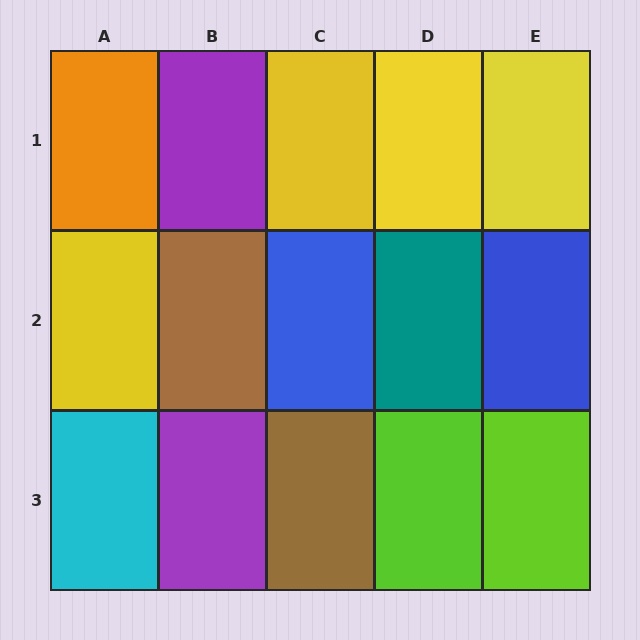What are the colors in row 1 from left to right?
Orange, purple, yellow, yellow, yellow.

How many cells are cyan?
1 cell is cyan.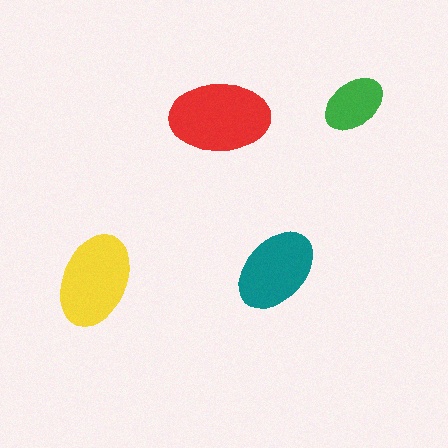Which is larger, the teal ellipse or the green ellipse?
The teal one.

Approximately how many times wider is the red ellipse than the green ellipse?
About 1.5 times wider.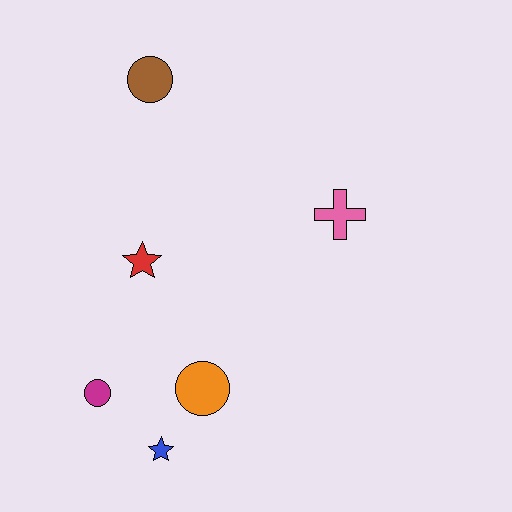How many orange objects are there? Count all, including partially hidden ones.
There is 1 orange object.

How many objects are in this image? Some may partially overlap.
There are 6 objects.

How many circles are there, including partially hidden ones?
There are 3 circles.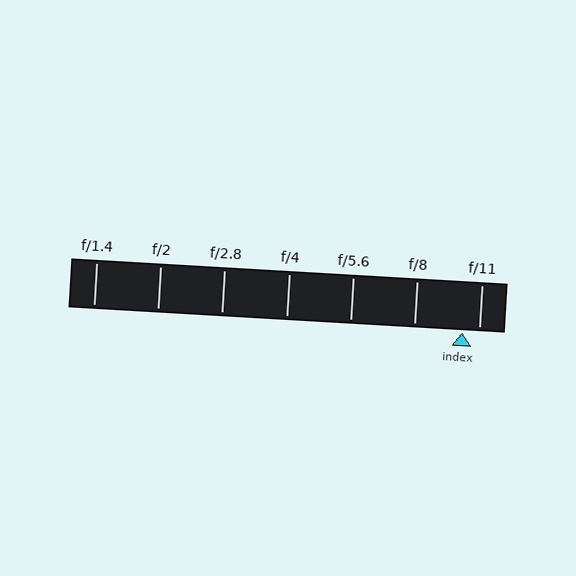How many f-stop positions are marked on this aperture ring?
There are 7 f-stop positions marked.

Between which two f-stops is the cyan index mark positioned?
The index mark is between f/8 and f/11.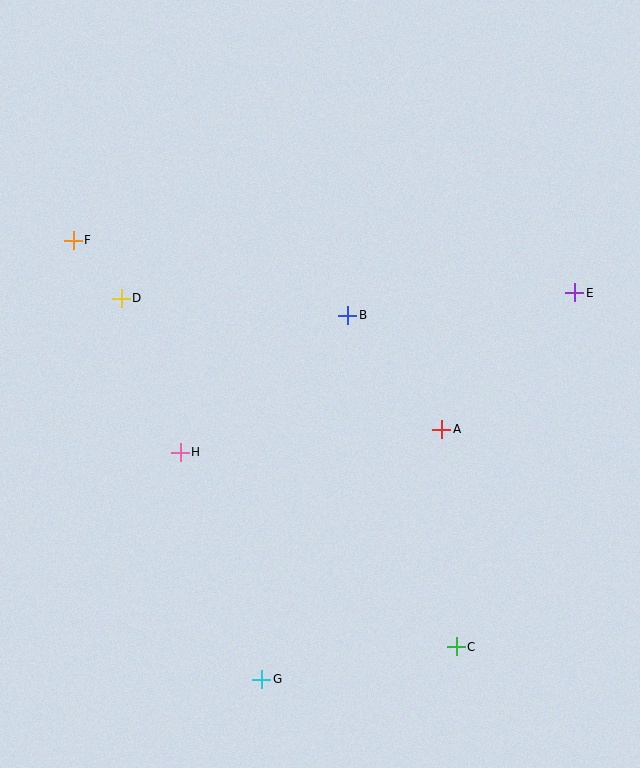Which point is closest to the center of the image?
Point B at (348, 315) is closest to the center.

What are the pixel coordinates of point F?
Point F is at (73, 240).